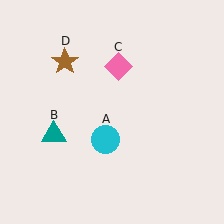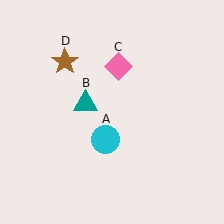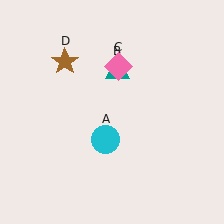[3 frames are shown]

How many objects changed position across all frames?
1 object changed position: teal triangle (object B).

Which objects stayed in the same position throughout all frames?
Cyan circle (object A) and pink diamond (object C) and brown star (object D) remained stationary.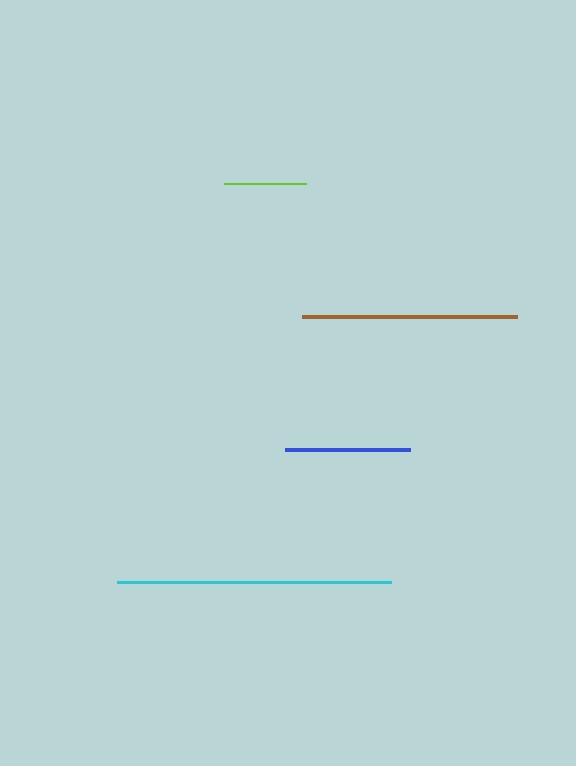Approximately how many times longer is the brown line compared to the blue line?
The brown line is approximately 1.7 times the length of the blue line.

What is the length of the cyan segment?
The cyan segment is approximately 275 pixels long.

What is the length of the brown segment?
The brown segment is approximately 215 pixels long.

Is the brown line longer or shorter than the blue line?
The brown line is longer than the blue line.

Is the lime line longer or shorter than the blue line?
The blue line is longer than the lime line.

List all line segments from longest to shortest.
From longest to shortest: cyan, brown, blue, lime.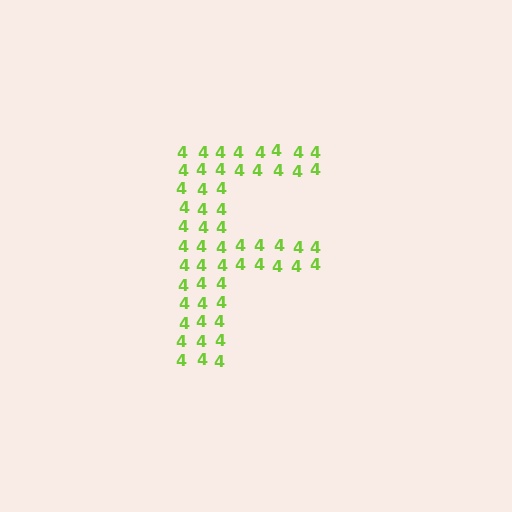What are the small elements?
The small elements are digit 4's.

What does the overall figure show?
The overall figure shows the letter F.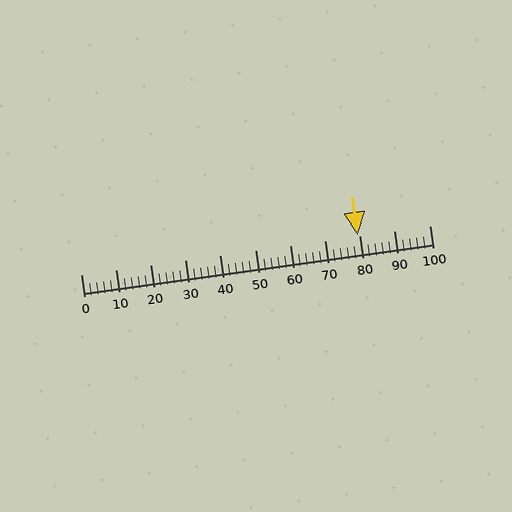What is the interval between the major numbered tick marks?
The major tick marks are spaced 10 units apart.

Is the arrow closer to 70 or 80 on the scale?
The arrow is closer to 80.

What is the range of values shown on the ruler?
The ruler shows values from 0 to 100.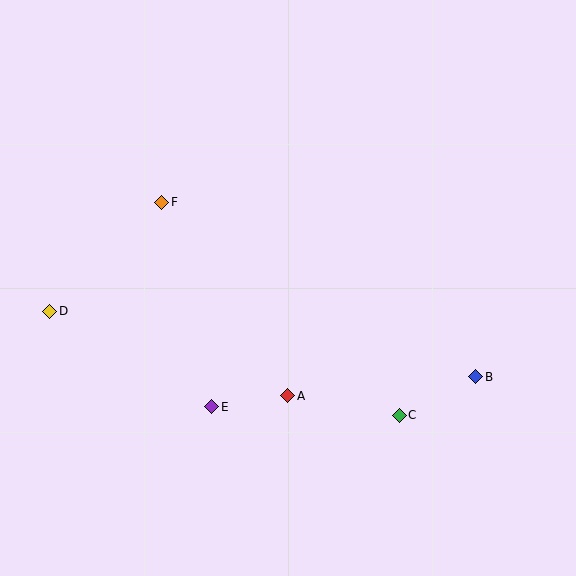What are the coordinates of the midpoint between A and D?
The midpoint between A and D is at (169, 354).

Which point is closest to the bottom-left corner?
Point D is closest to the bottom-left corner.